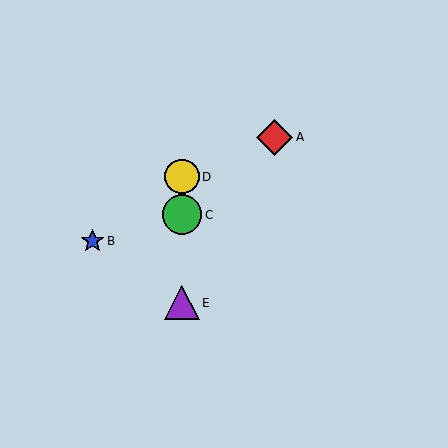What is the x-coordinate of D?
Object D is at x≈182.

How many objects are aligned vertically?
3 objects (C, D, E) are aligned vertically.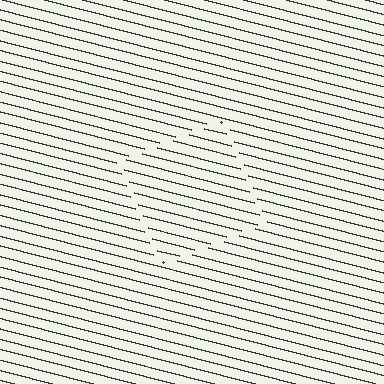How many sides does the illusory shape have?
4 sides — the line-ends trace a square.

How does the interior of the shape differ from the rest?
The interior of the shape contains the same grating, shifted by half a period — the contour is defined by the phase discontinuity where line-ends from the inner and outer gratings abut.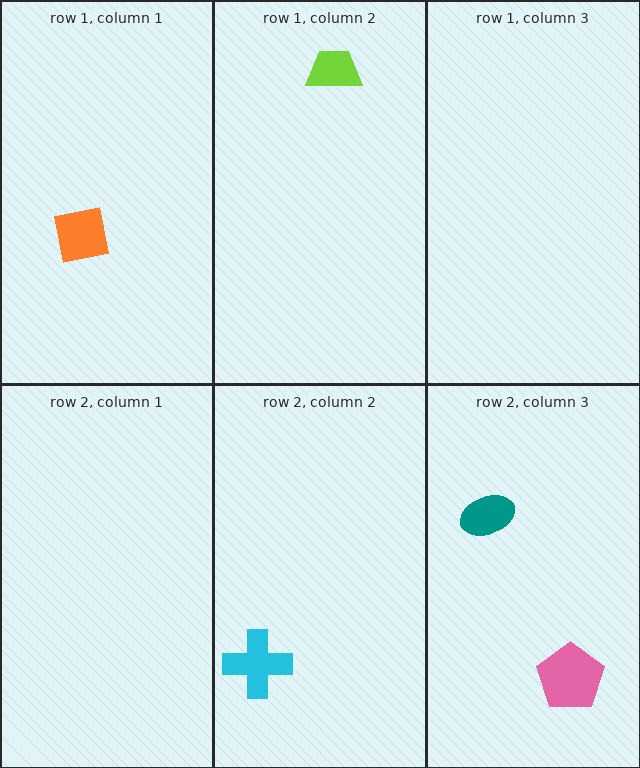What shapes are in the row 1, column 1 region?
The orange square.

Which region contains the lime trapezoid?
The row 1, column 2 region.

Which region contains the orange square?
The row 1, column 1 region.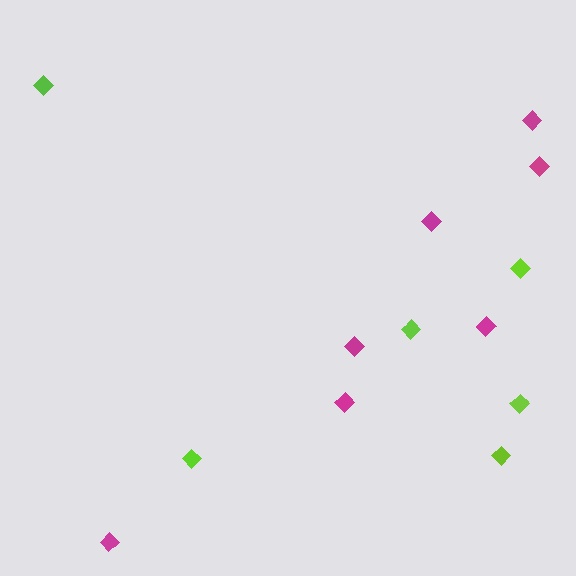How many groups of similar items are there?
There are 2 groups: one group of magenta diamonds (7) and one group of lime diamonds (6).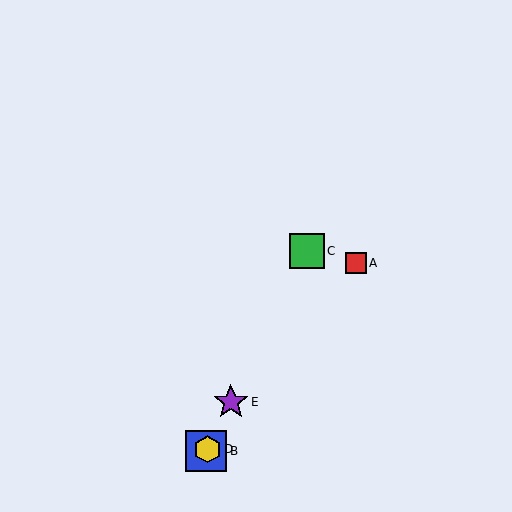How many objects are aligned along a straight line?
4 objects (B, C, D, E) are aligned along a straight line.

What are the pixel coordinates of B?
Object B is at (206, 451).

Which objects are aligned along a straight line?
Objects B, C, D, E are aligned along a straight line.